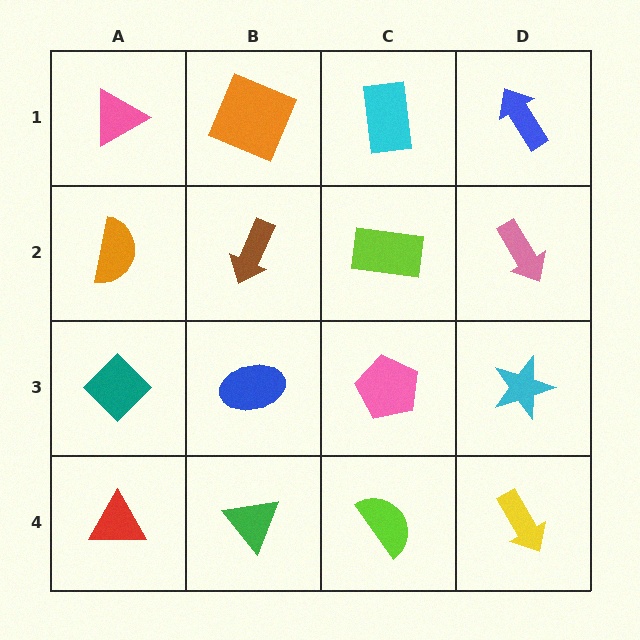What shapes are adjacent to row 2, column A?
A pink triangle (row 1, column A), a teal diamond (row 3, column A), a brown arrow (row 2, column B).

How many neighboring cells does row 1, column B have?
3.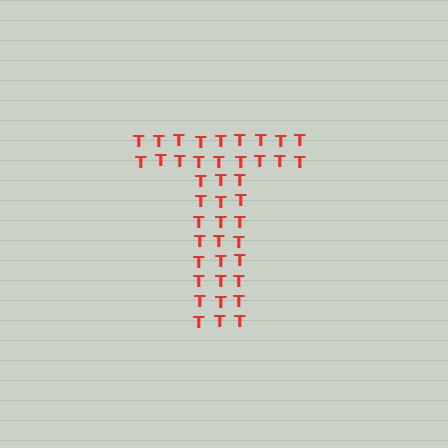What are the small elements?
The small elements are letter T's.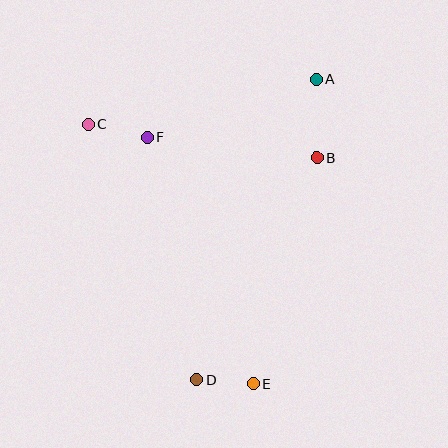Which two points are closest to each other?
Points D and E are closest to each other.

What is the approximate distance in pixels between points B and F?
The distance between B and F is approximately 171 pixels.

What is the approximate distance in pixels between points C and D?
The distance between C and D is approximately 278 pixels.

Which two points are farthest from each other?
Points A and D are farthest from each other.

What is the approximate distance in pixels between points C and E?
The distance between C and E is approximately 307 pixels.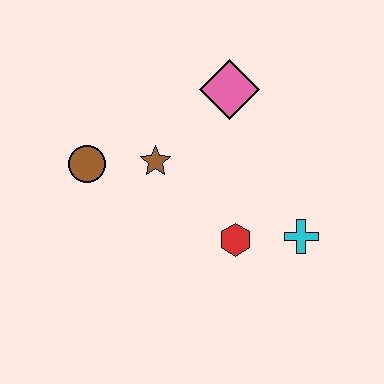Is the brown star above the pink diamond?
No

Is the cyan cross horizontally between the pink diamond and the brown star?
No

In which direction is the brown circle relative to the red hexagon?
The brown circle is to the left of the red hexagon.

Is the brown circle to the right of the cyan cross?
No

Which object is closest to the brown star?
The brown circle is closest to the brown star.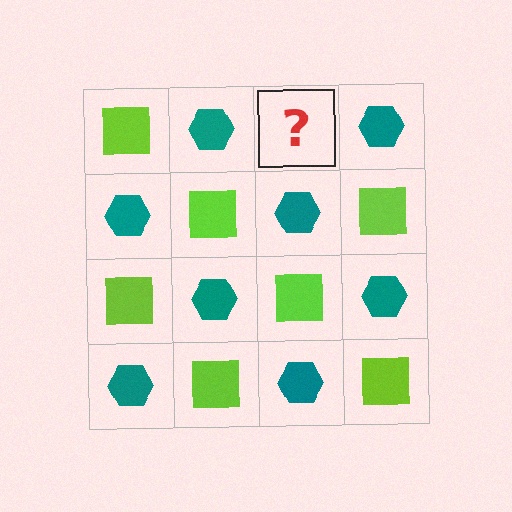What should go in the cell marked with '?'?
The missing cell should contain a lime square.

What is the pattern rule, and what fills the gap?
The rule is that it alternates lime square and teal hexagon in a checkerboard pattern. The gap should be filled with a lime square.